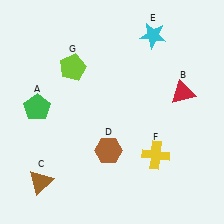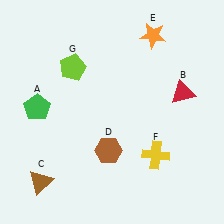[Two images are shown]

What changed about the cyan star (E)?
In Image 1, E is cyan. In Image 2, it changed to orange.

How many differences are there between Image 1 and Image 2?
There is 1 difference between the two images.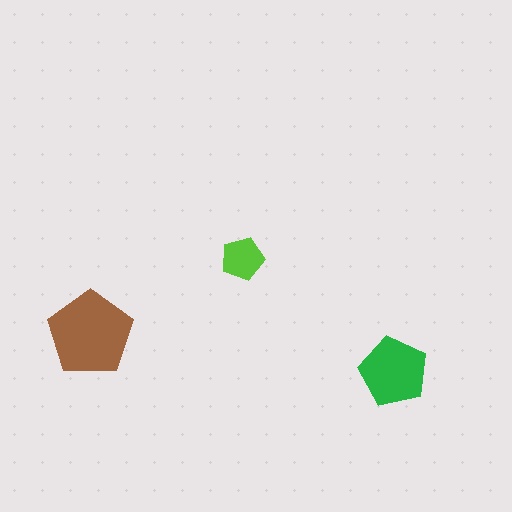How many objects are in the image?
There are 3 objects in the image.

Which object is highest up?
The lime pentagon is topmost.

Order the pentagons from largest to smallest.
the brown one, the green one, the lime one.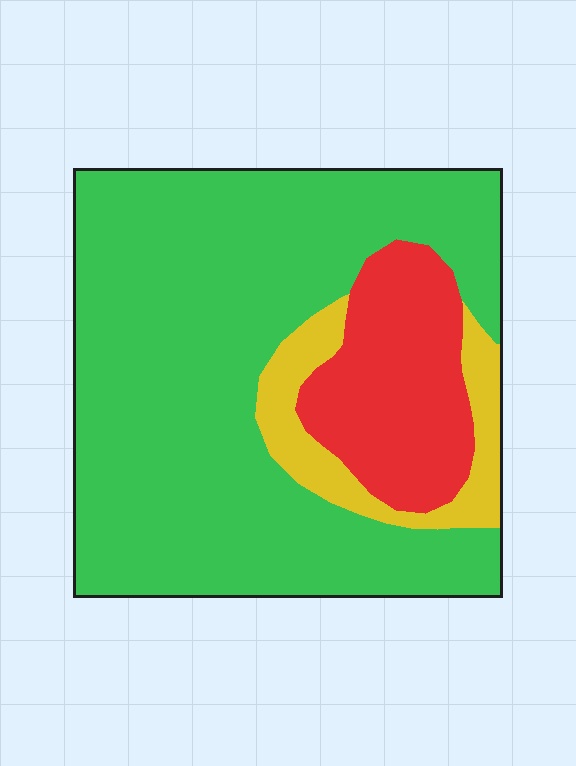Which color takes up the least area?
Yellow, at roughly 10%.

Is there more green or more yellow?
Green.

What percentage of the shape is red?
Red covers roughly 20% of the shape.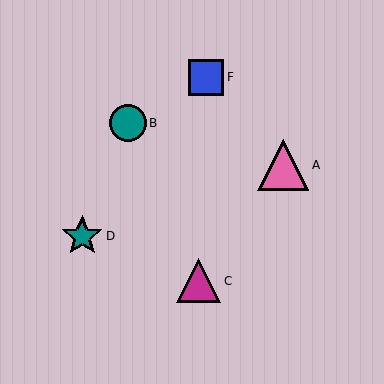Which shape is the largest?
The pink triangle (labeled A) is the largest.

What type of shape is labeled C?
Shape C is a magenta triangle.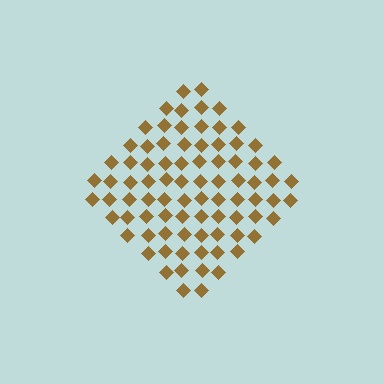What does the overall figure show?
The overall figure shows a diamond.